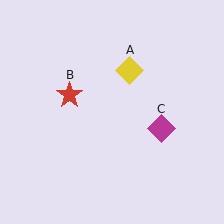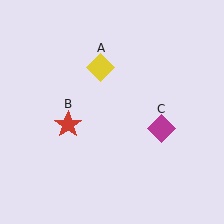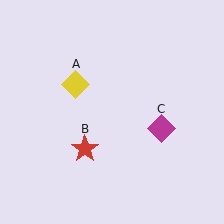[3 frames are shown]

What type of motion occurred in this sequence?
The yellow diamond (object A), red star (object B) rotated counterclockwise around the center of the scene.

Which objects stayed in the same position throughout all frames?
Magenta diamond (object C) remained stationary.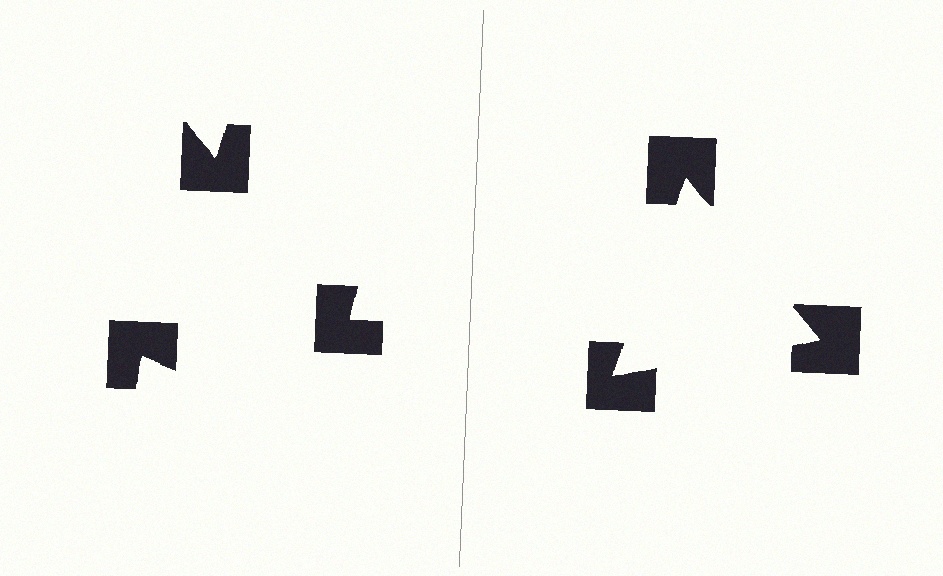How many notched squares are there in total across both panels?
6 — 3 on each side.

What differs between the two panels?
The notched squares are positioned identically on both sides; only the wedge orientations differ. On the right they align to a triangle; on the left they are misaligned.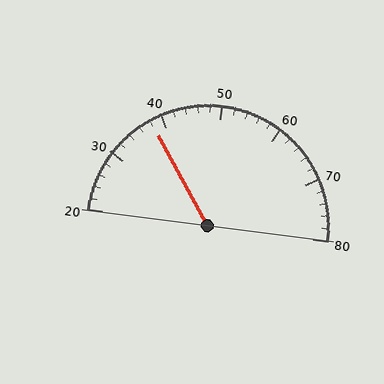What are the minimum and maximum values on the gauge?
The gauge ranges from 20 to 80.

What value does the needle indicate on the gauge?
The needle indicates approximately 38.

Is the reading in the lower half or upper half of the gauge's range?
The reading is in the lower half of the range (20 to 80).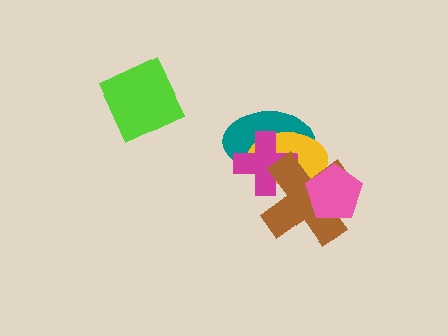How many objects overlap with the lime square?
0 objects overlap with the lime square.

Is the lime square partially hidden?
No, no other shape covers it.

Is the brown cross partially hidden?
Yes, it is partially covered by another shape.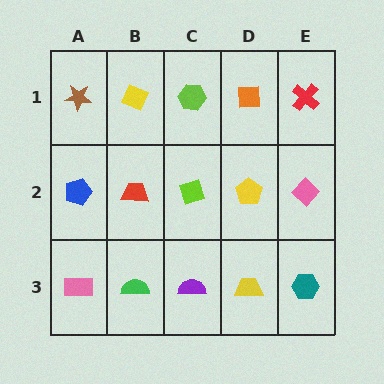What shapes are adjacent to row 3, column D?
A yellow pentagon (row 2, column D), a purple semicircle (row 3, column C), a teal hexagon (row 3, column E).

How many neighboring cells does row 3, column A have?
2.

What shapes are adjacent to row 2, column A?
A brown star (row 1, column A), a pink rectangle (row 3, column A), a red trapezoid (row 2, column B).